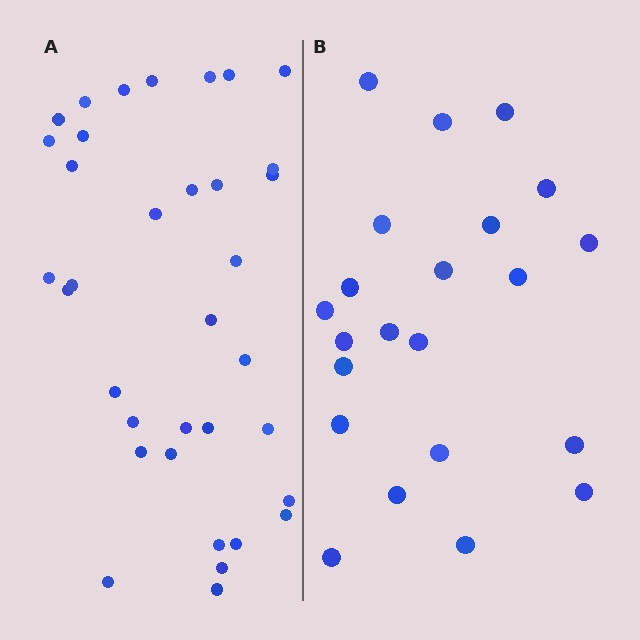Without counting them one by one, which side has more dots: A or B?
Region A (the left region) has more dots.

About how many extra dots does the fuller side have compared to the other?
Region A has approximately 15 more dots than region B.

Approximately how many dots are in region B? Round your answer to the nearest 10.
About 20 dots. (The exact count is 22, which rounds to 20.)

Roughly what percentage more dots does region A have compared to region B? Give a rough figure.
About 60% more.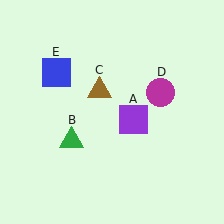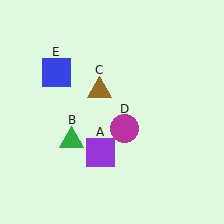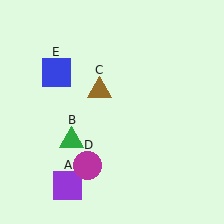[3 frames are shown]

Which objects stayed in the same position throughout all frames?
Green triangle (object B) and brown triangle (object C) and blue square (object E) remained stationary.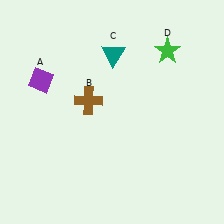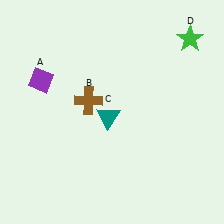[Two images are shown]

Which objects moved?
The objects that moved are: the teal triangle (C), the green star (D).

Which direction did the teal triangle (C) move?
The teal triangle (C) moved down.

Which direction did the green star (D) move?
The green star (D) moved right.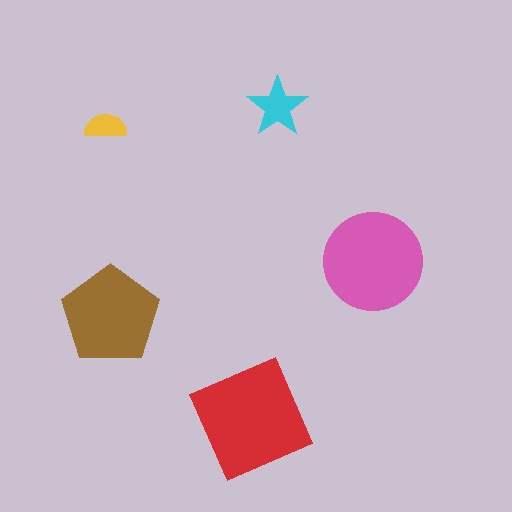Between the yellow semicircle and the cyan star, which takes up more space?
The cyan star.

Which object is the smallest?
The yellow semicircle.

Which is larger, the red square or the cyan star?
The red square.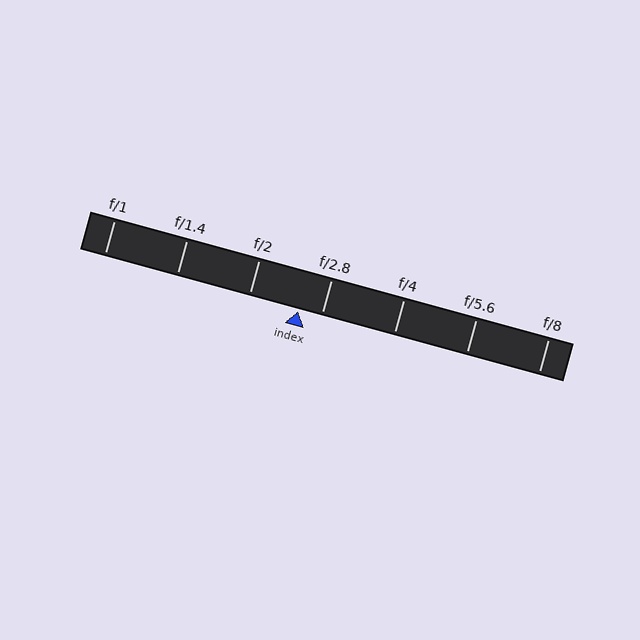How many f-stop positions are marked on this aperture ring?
There are 7 f-stop positions marked.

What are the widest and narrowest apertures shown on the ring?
The widest aperture shown is f/1 and the narrowest is f/8.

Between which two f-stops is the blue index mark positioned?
The index mark is between f/2 and f/2.8.